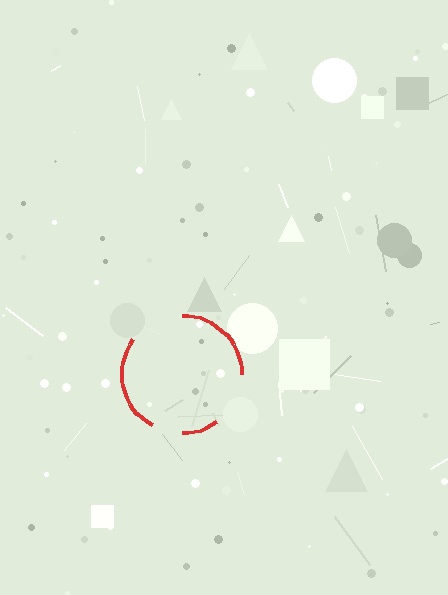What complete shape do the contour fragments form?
The contour fragments form a circle.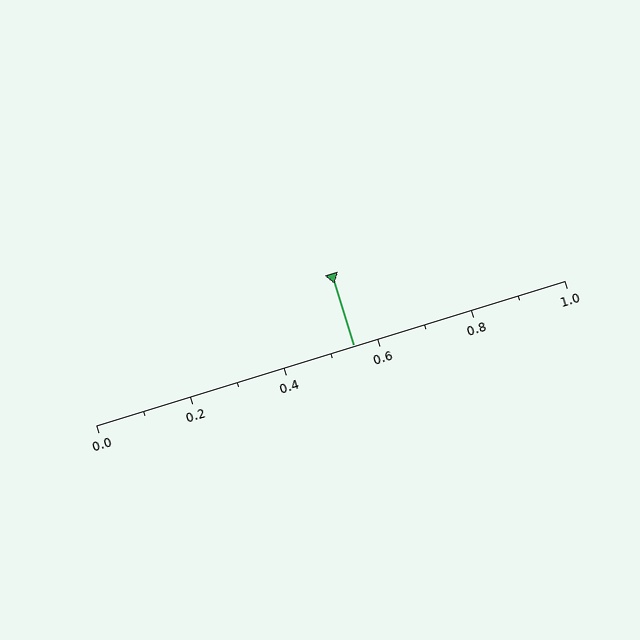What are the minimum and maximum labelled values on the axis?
The axis runs from 0.0 to 1.0.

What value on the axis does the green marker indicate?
The marker indicates approximately 0.55.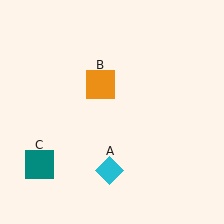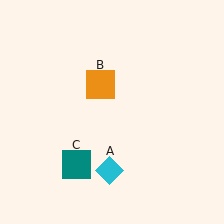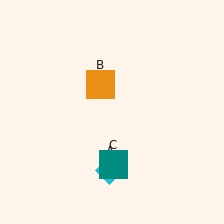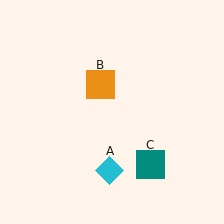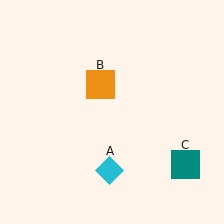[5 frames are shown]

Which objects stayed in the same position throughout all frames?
Cyan diamond (object A) and orange square (object B) remained stationary.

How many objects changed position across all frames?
1 object changed position: teal square (object C).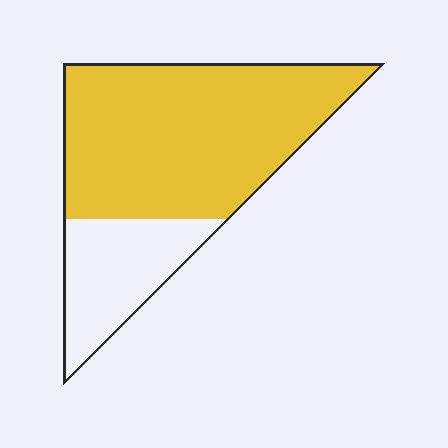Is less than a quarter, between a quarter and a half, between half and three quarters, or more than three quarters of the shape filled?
Between half and three quarters.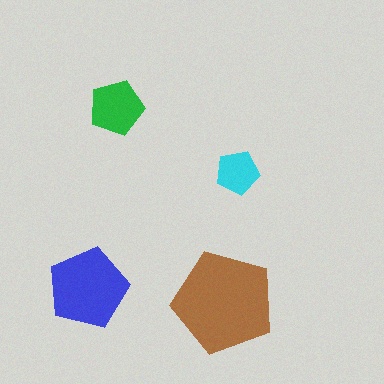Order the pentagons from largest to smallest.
the brown one, the blue one, the green one, the cyan one.